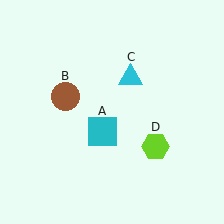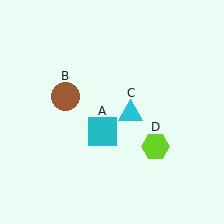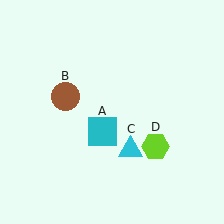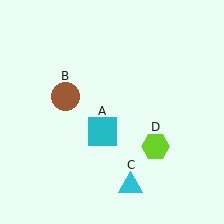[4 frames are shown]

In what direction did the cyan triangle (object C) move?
The cyan triangle (object C) moved down.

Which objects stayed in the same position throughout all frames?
Cyan square (object A) and brown circle (object B) and lime hexagon (object D) remained stationary.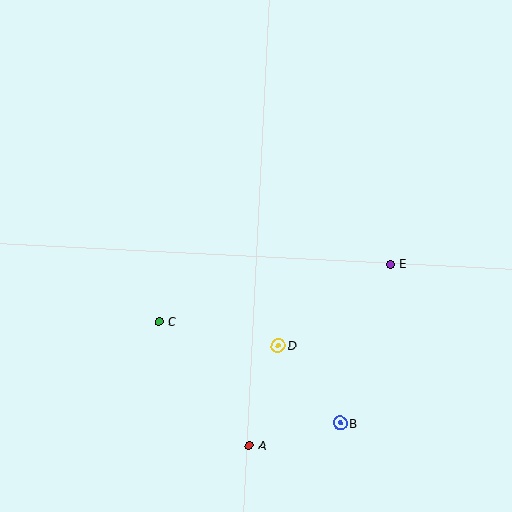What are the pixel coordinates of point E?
Point E is at (390, 264).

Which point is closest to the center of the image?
Point D at (279, 345) is closest to the center.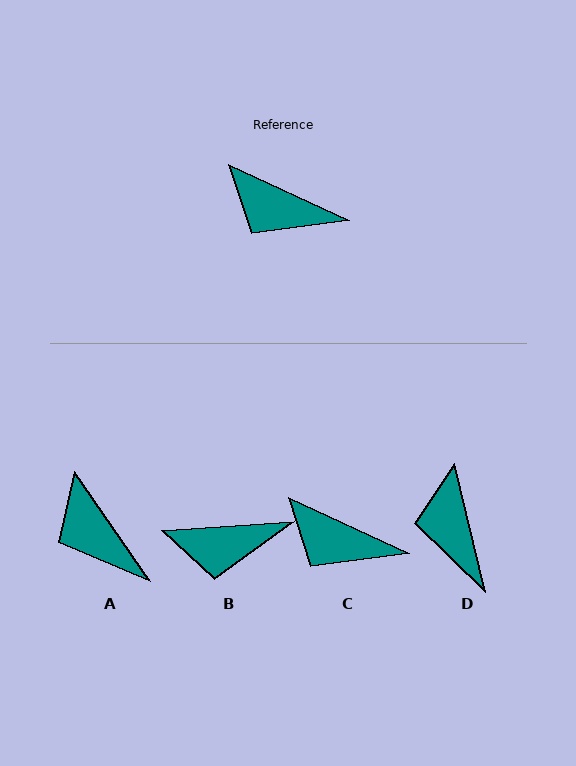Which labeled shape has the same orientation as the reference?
C.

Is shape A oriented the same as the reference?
No, it is off by about 31 degrees.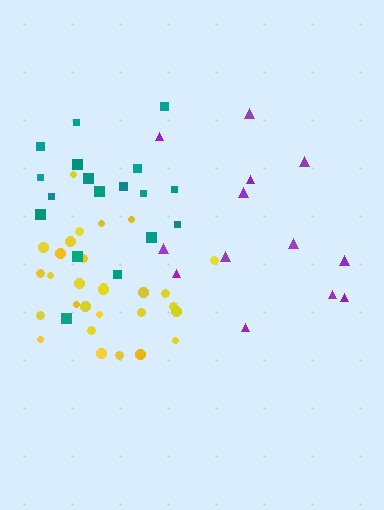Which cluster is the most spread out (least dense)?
Purple.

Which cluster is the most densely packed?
Yellow.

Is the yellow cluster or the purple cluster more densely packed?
Yellow.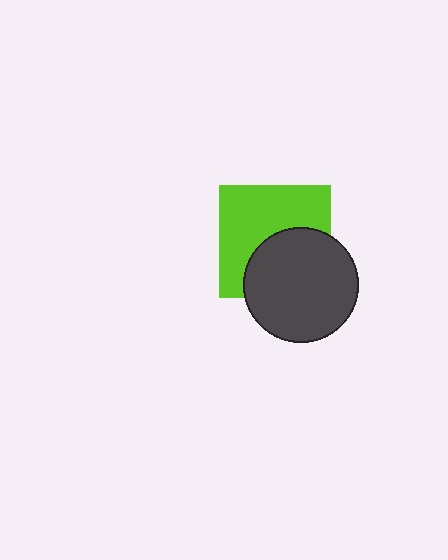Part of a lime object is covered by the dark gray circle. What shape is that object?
It is a square.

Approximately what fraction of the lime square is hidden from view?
Roughly 43% of the lime square is hidden behind the dark gray circle.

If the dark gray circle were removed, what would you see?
You would see the complete lime square.